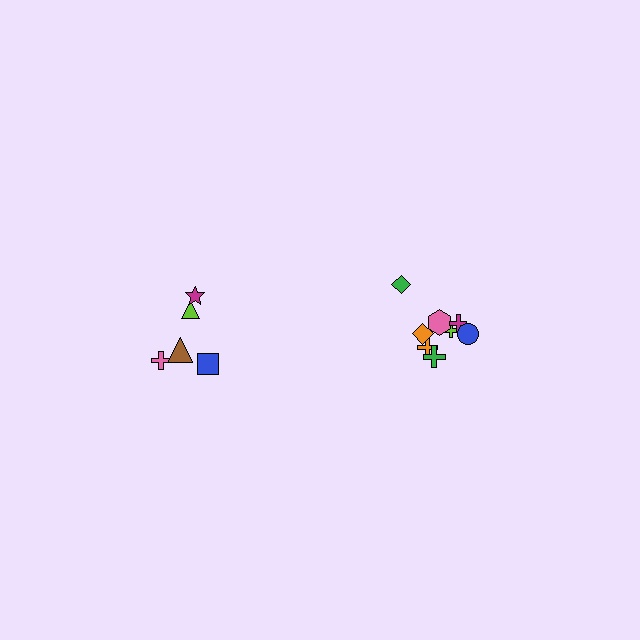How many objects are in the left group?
There are 5 objects.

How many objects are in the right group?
There are 8 objects.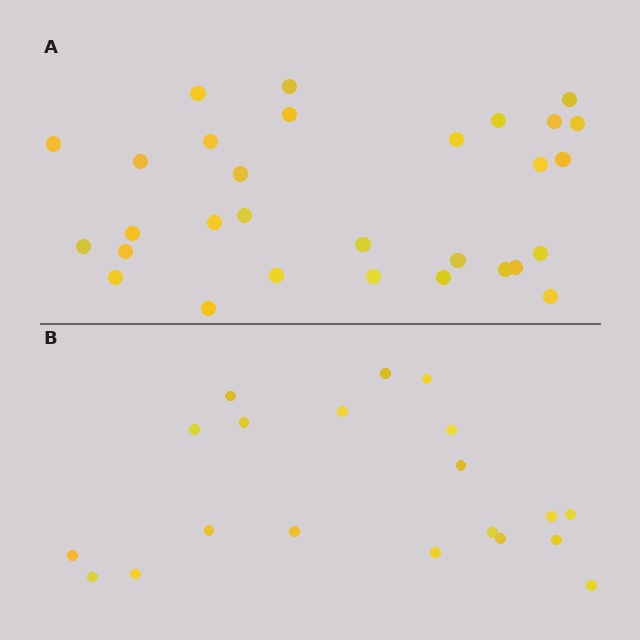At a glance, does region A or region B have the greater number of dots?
Region A (the top region) has more dots.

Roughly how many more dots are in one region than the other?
Region A has roughly 10 or so more dots than region B.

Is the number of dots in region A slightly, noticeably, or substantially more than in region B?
Region A has substantially more. The ratio is roughly 1.5 to 1.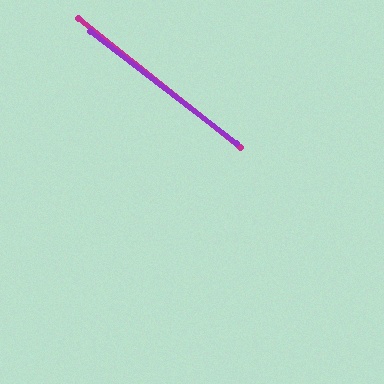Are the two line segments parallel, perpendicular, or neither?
Parallel — their directions differ by only 0.9°.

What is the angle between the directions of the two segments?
Approximately 1 degree.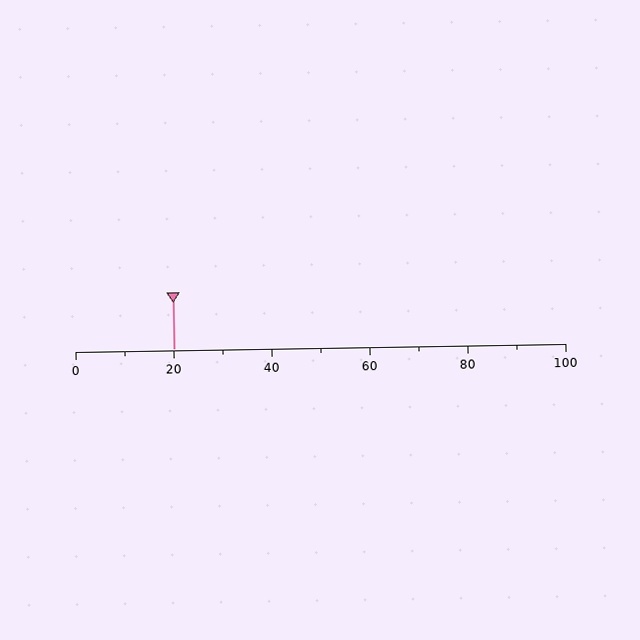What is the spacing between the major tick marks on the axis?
The major ticks are spaced 20 apart.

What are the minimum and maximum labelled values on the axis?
The axis runs from 0 to 100.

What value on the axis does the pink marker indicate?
The marker indicates approximately 20.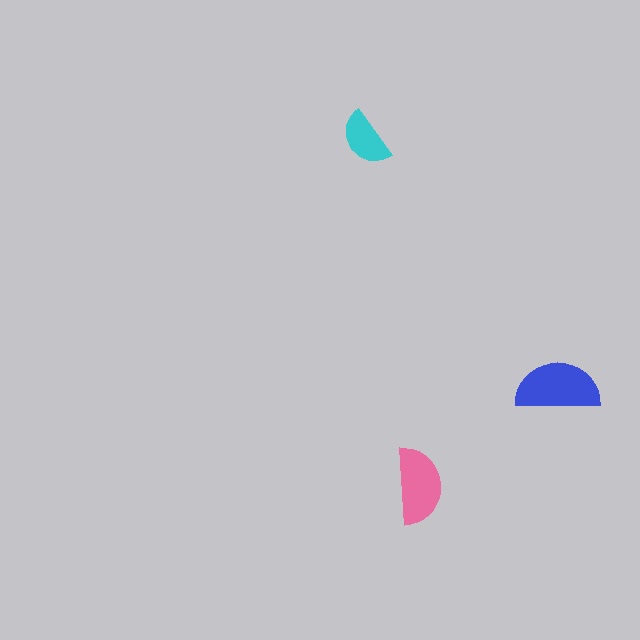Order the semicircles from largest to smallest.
the blue one, the pink one, the cyan one.